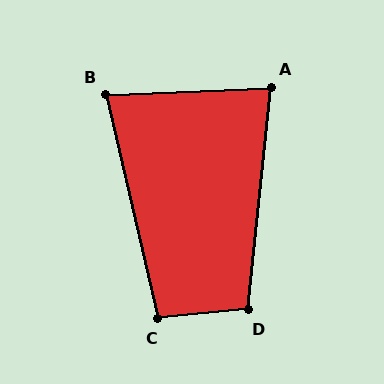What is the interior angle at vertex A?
Approximately 82 degrees (acute).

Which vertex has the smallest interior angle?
B, at approximately 79 degrees.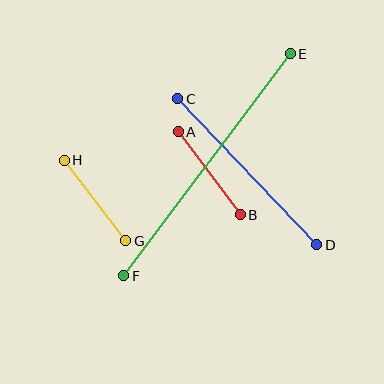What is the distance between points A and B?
The distance is approximately 104 pixels.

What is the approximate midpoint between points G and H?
The midpoint is at approximately (95, 201) pixels.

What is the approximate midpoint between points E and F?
The midpoint is at approximately (207, 165) pixels.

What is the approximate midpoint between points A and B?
The midpoint is at approximately (209, 173) pixels.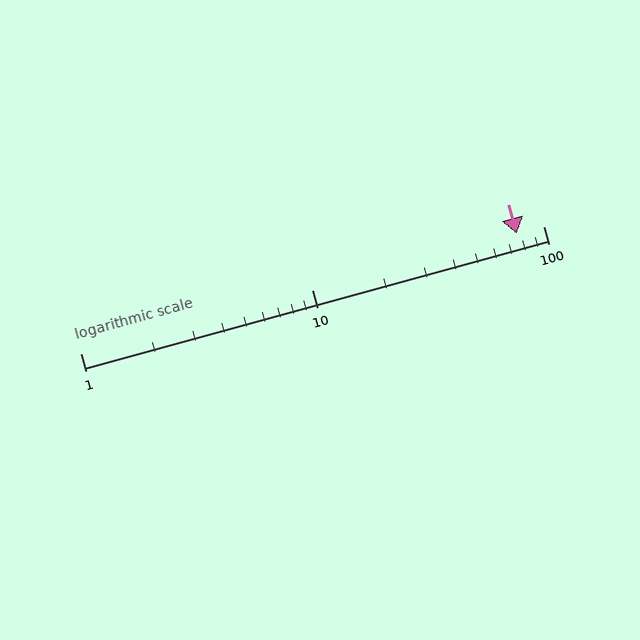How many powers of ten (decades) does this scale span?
The scale spans 2 decades, from 1 to 100.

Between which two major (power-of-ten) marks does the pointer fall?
The pointer is between 10 and 100.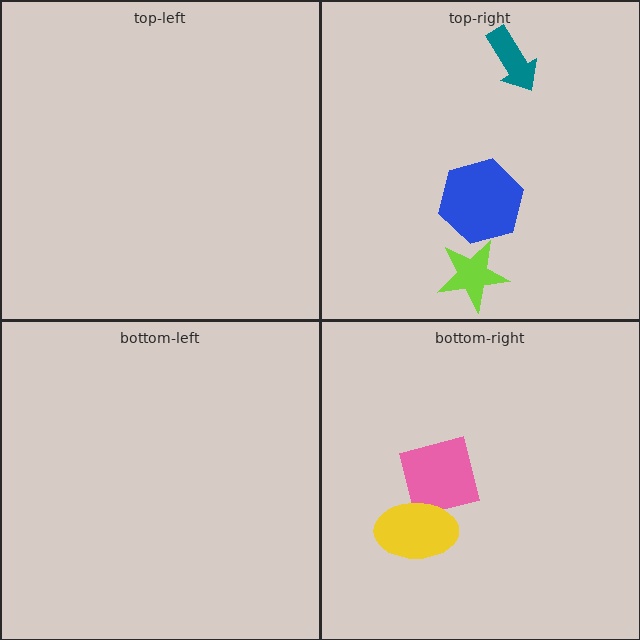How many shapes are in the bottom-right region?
2.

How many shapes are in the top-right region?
3.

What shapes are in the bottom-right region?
The pink square, the yellow ellipse.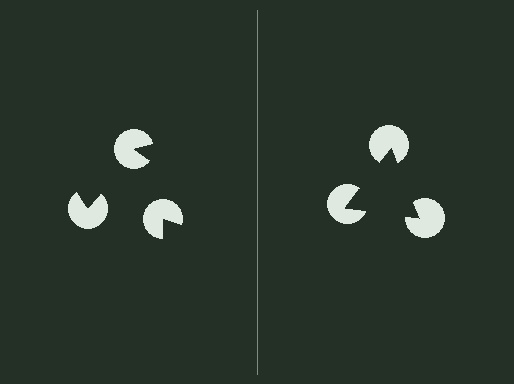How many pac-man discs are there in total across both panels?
6 — 3 on each side.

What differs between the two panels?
The pac-man discs are positioned identically on both sides; only the wedge orientations differ. On the right they align to a triangle; on the left they are misaligned.